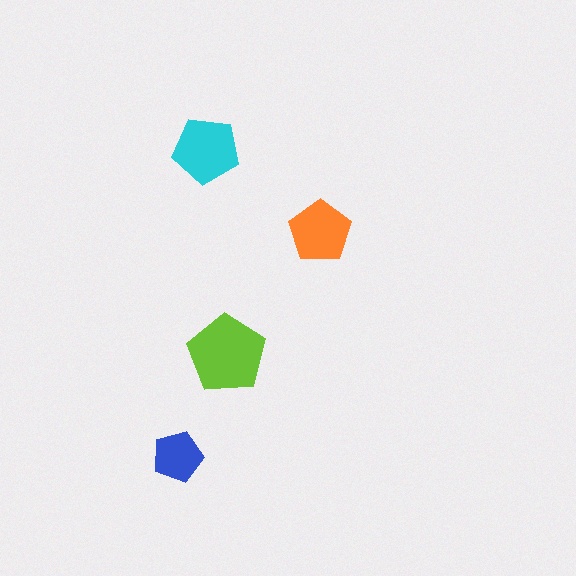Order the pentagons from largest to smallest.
the lime one, the cyan one, the orange one, the blue one.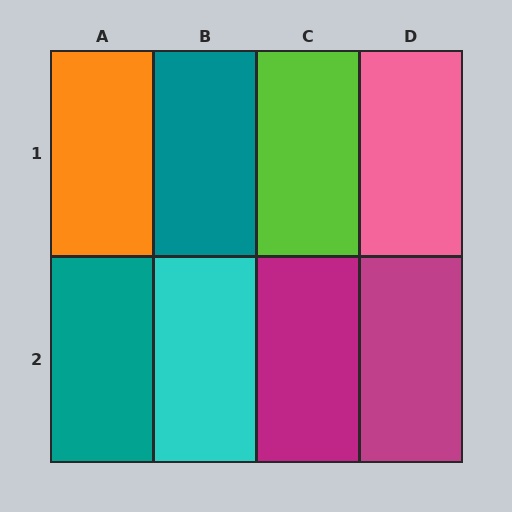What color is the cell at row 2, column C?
Magenta.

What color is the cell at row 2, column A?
Teal.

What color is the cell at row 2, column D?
Magenta.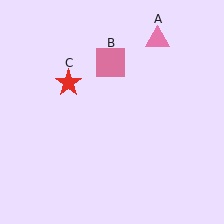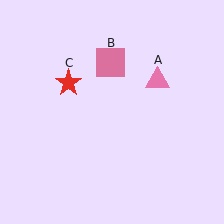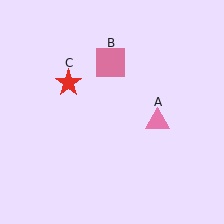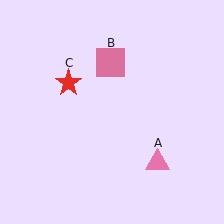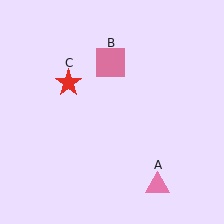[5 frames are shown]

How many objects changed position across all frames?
1 object changed position: pink triangle (object A).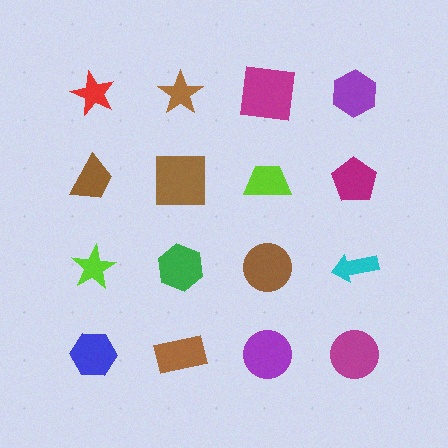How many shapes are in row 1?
4 shapes.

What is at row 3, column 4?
A cyan arrow.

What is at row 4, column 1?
A blue hexagon.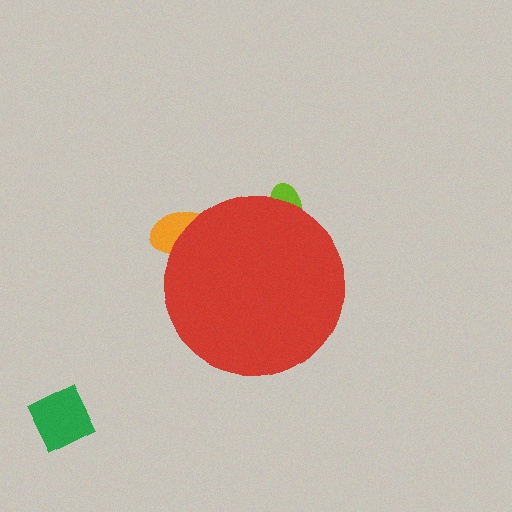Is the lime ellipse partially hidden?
Yes, the lime ellipse is partially hidden behind the red circle.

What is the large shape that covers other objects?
A red circle.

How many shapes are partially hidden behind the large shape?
2 shapes are partially hidden.